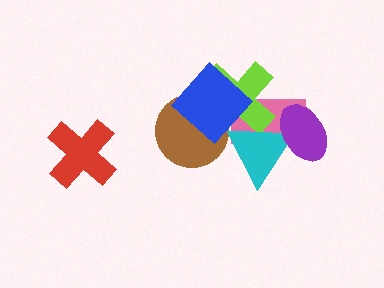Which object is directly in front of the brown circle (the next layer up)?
The lime cross is directly in front of the brown circle.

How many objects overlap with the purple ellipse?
2 objects overlap with the purple ellipse.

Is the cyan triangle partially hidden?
Yes, it is partially covered by another shape.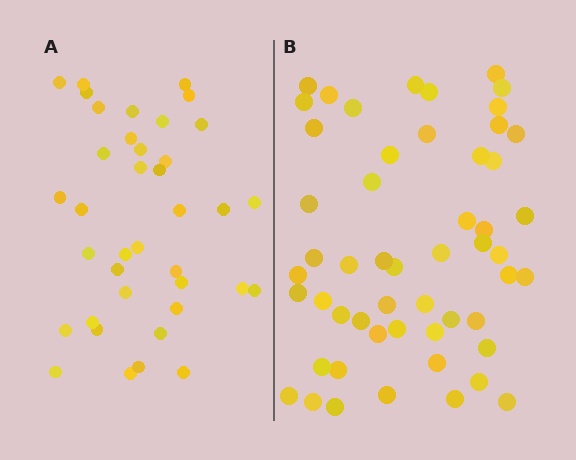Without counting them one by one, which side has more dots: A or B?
Region B (the right region) has more dots.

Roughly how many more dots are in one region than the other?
Region B has approximately 15 more dots than region A.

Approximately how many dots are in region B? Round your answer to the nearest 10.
About 50 dots. (The exact count is 53, which rounds to 50.)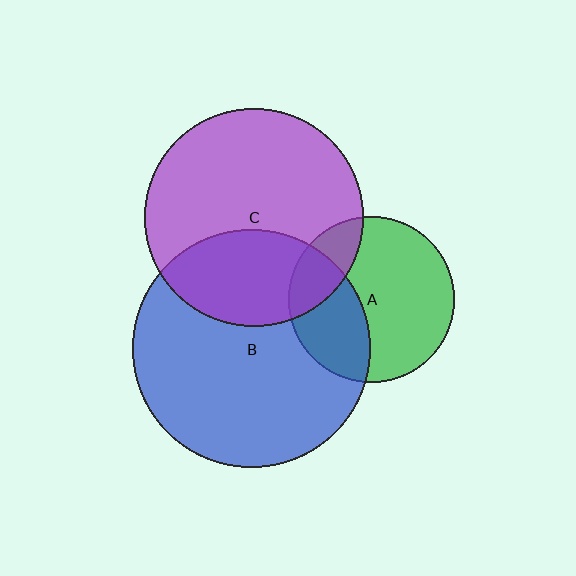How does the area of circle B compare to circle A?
Approximately 2.1 times.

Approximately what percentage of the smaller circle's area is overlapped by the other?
Approximately 20%.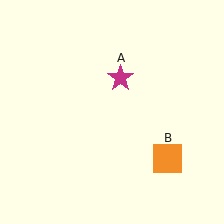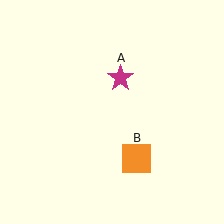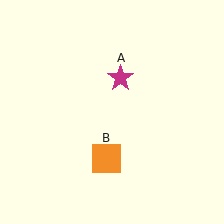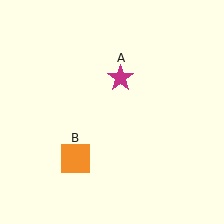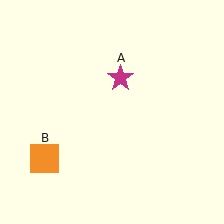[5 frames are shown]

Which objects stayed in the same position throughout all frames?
Magenta star (object A) remained stationary.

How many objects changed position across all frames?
1 object changed position: orange square (object B).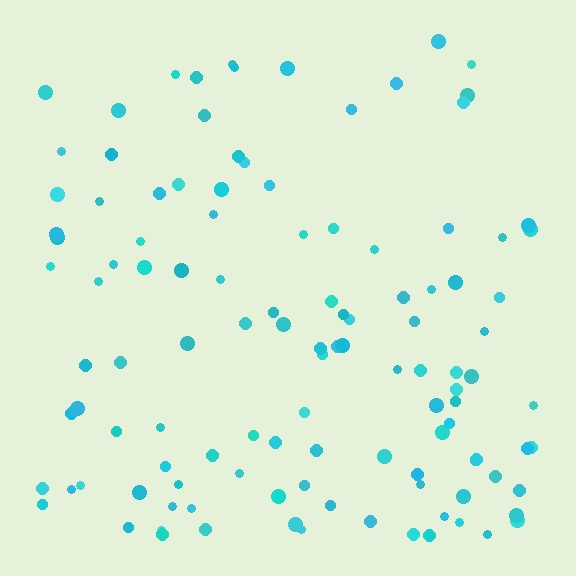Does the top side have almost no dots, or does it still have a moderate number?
Still a moderate number, just noticeably fewer than the bottom.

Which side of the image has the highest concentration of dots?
The bottom.